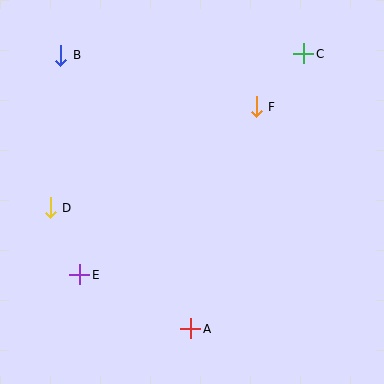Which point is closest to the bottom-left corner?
Point E is closest to the bottom-left corner.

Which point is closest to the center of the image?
Point F at (256, 107) is closest to the center.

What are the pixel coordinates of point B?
Point B is at (61, 55).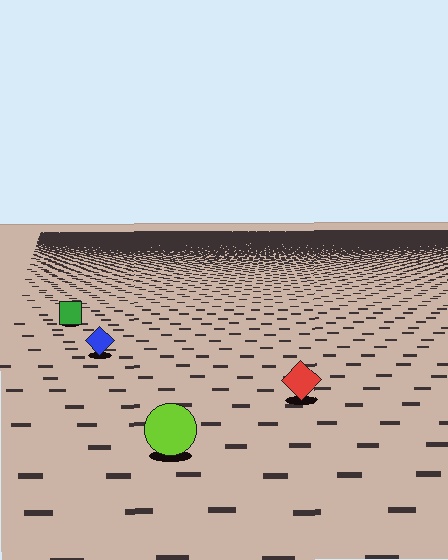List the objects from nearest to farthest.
From nearest to farthest: the lime circle, the red diamond, the blue diamond, the green square.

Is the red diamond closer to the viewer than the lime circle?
No. The lime circle is closer — you can tell from the texture gradient: the ground texture is coarser near it.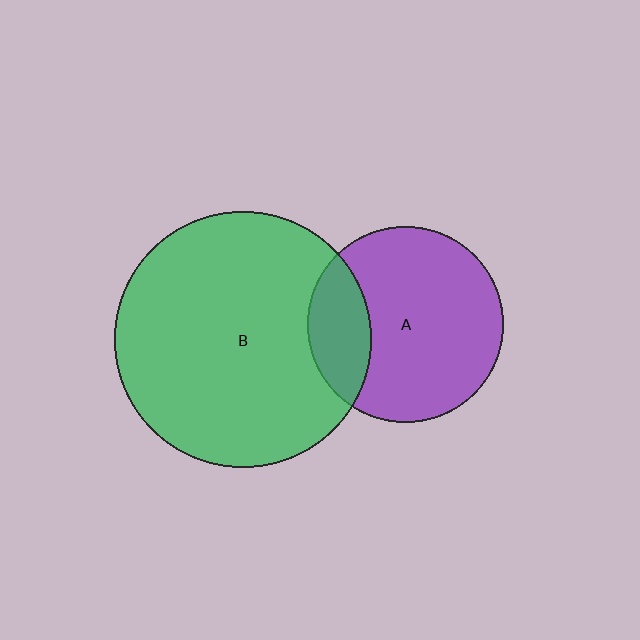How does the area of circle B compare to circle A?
Approximately 1.7 times.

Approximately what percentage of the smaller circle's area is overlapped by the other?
Approximately 20%.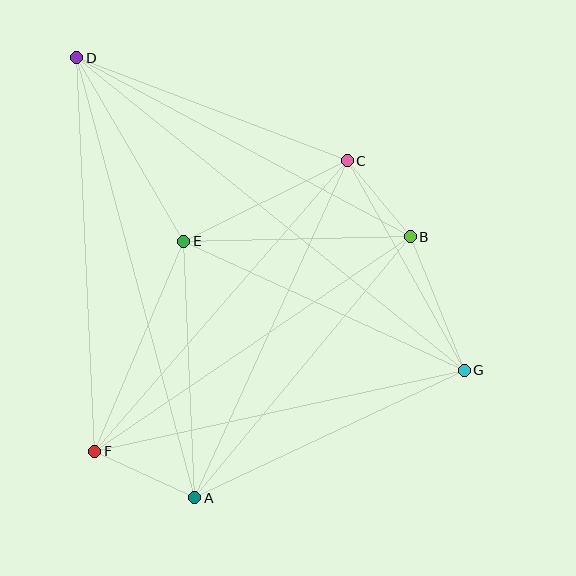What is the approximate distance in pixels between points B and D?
The distance between B and D is approximately 378 pixels.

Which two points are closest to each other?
Points B and C are closest to each other.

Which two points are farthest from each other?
Points D and G are farthest from each other.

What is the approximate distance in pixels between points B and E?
The distance between B and E is approximately 227 pixels.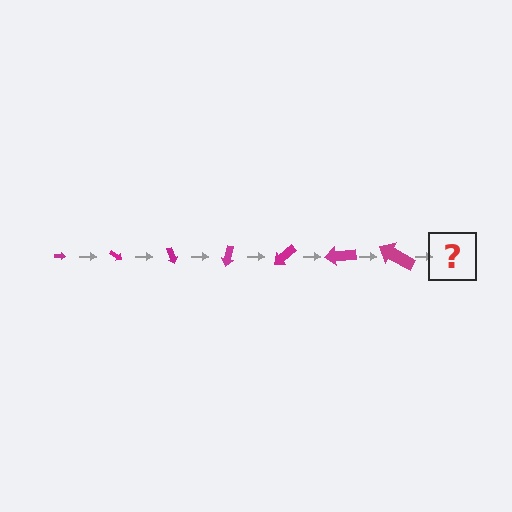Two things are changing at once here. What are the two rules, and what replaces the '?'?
The two rules are that the arrow grows larger each step and it rotates 35 degrees each step. The '?' should be an arrow, larger than the previous one and rotated 245 degrees from the start.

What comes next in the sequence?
The next element should be an arrow, larger than the previous one and rotated 245 degrees from the start.